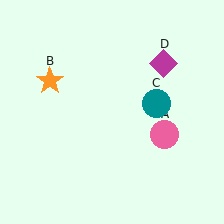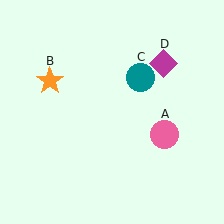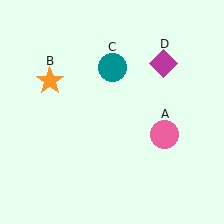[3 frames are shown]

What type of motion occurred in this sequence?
The teal circle (object C) rotated counterclockwise around the center of the scene.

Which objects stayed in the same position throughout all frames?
Pink circle (object A) and orange star (object B) and magenta diamond (object D) remained stationary.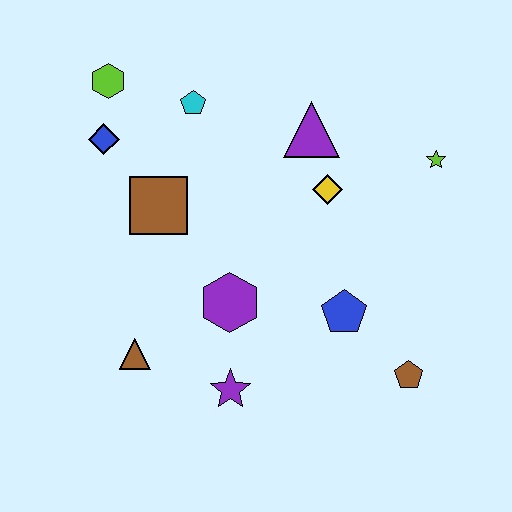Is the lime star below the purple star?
No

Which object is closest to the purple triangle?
The yellow diamond is closest to the purple triangle.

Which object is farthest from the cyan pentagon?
The brown pentagon is farthest from the cyan pentagon.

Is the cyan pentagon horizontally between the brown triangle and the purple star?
Yes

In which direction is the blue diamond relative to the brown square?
The blue diamond is above the brown square.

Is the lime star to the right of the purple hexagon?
Yes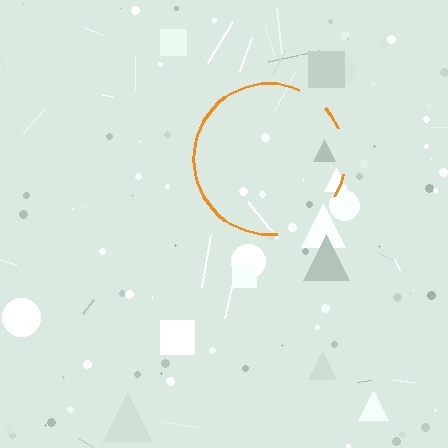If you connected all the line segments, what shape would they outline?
They would outline a circle.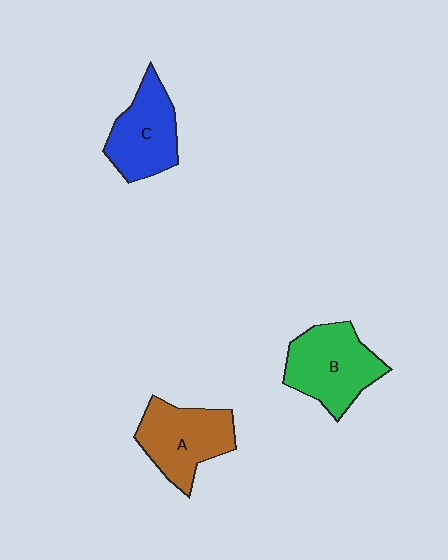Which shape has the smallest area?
Shape C (blue).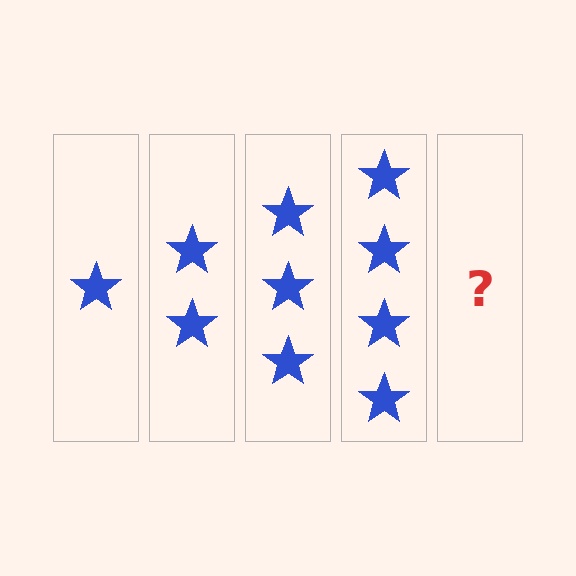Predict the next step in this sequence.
The next step is 5 stars.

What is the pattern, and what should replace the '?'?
The pattern is that each step adds one more star. The '?' should be 5 stars.